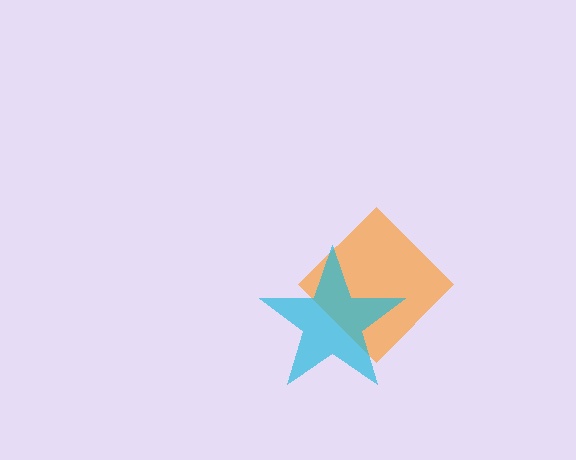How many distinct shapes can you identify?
There are 2 distinct shapes: an orange diamond, a cyan star.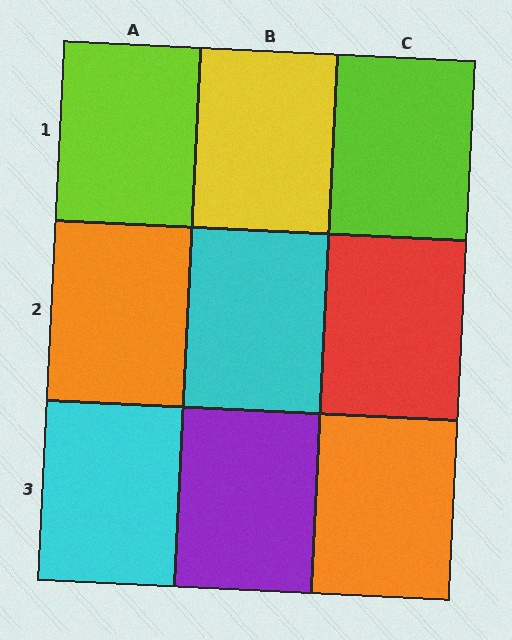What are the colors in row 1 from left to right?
Lime, yellow, lime.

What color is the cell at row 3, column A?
Cyan.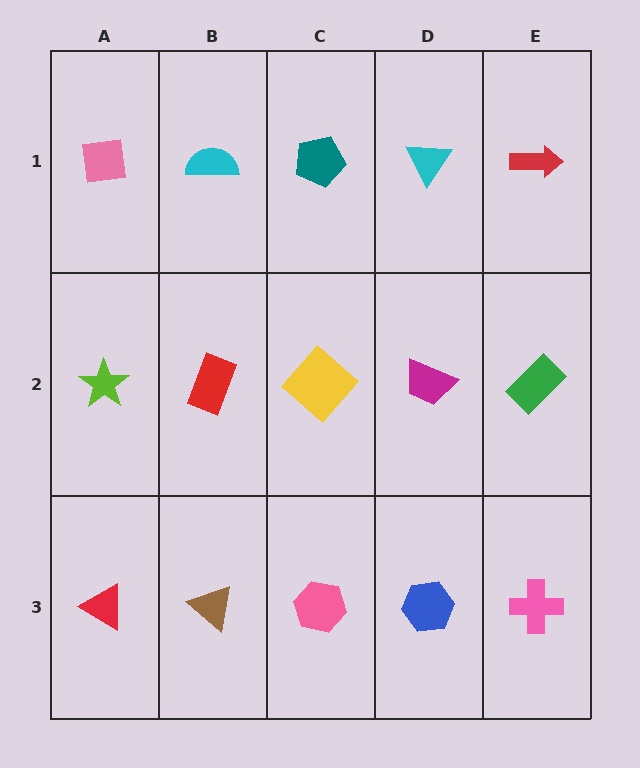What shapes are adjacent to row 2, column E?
A red arrow (row 1, column E), a pink cross (row 3, column E), a magenta trapezoid (row 2, column D).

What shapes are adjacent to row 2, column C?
A teal pentagon (row 1, column C), a pink hexagon (row 3, column C), a red rectangle (row 2, column B), a magenta trapezoid (row 2, column D).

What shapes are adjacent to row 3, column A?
A lime star (row 2, column A), a brown triangle (row 3, column B).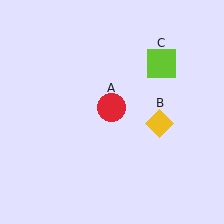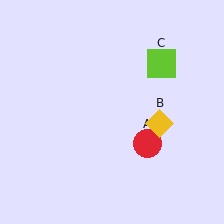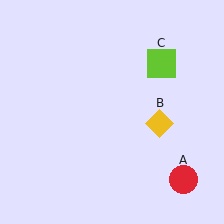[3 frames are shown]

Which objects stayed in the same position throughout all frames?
Yellow diamond (object B) and lime square (object C) remained stationary.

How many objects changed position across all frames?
1 object changed position: red circle (object A).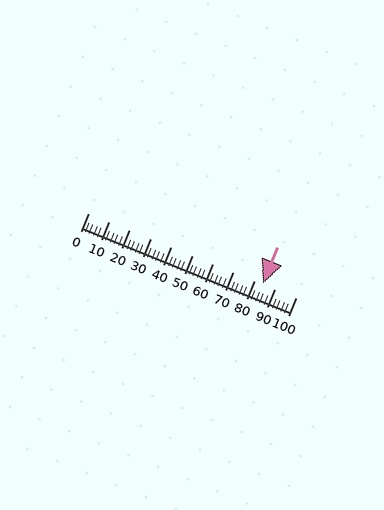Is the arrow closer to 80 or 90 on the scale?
The arrow is closer to 80.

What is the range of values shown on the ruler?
The ruler shows values from 0 to 100.